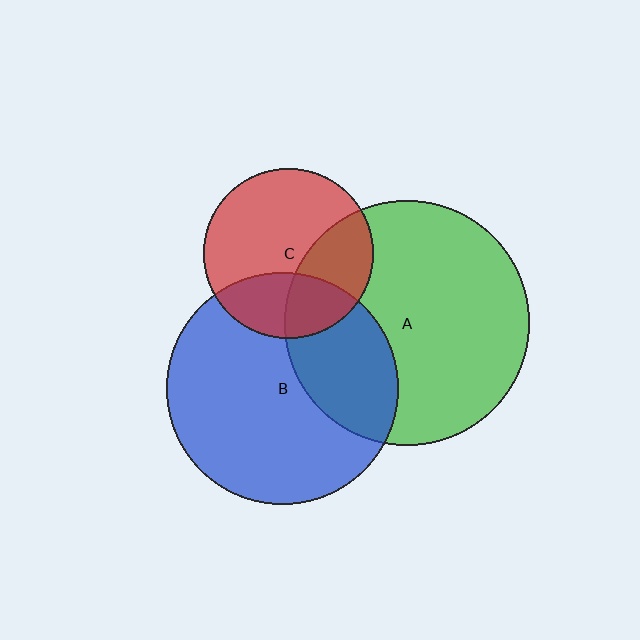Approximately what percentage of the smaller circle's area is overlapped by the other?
Approximately 30%.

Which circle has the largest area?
Circle A (green).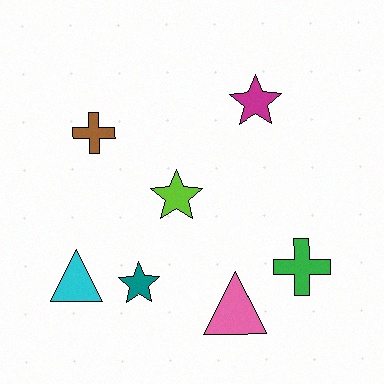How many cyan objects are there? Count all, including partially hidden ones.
There is 1 cyan object.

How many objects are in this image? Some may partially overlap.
There are 7 objects.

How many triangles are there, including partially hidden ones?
There are 2 triangles.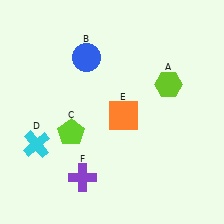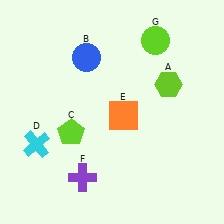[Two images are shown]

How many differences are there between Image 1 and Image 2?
There is 1 difference between the two images.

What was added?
A lime circle (G) was added in Image 2.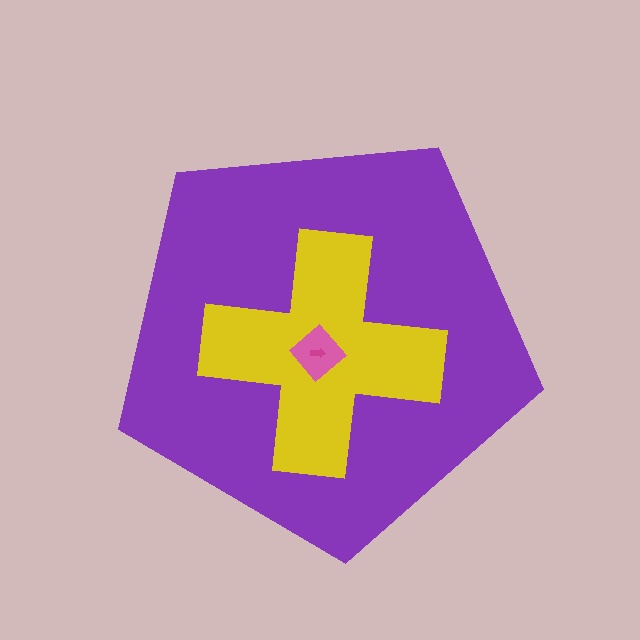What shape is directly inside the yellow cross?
The pink diamond.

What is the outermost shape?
The purple pentagon.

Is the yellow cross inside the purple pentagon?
Yes.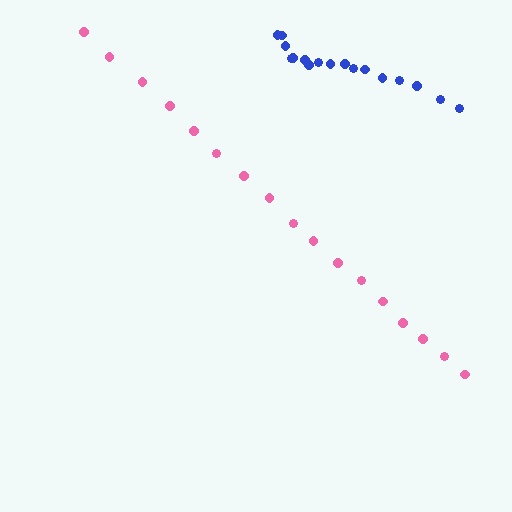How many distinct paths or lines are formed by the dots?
There are 2 distinct paths.